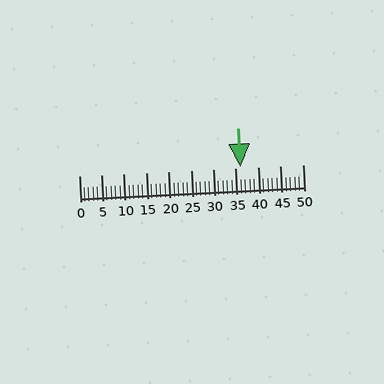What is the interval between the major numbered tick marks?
The major tick marks are spaced 5 units apart.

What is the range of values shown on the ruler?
The ruler shows values from 0 to 50.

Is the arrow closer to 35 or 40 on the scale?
The arrow is closer to 35.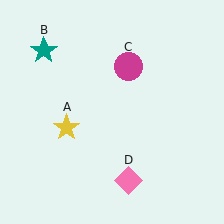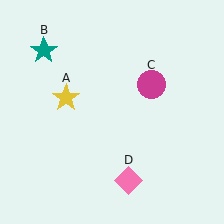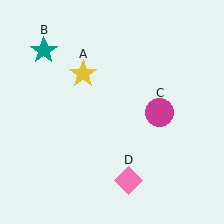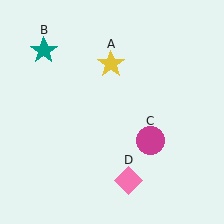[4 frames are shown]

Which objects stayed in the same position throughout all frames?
Teal star (object B) and pink diamond (object D) remained stationary.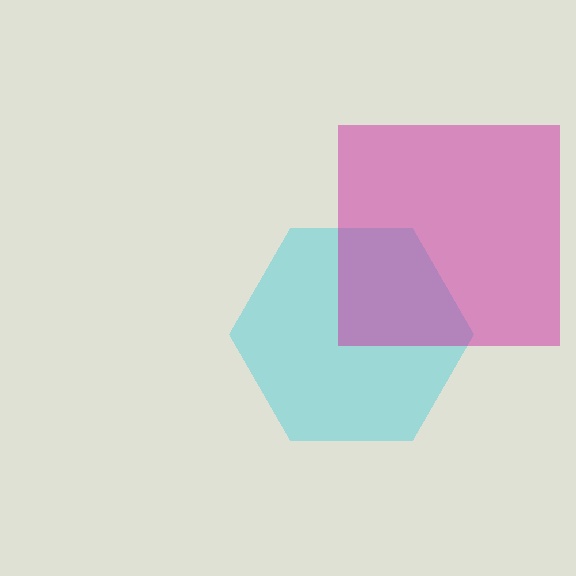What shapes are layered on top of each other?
The layered shapes are: a cyan hexagon, a magenta square.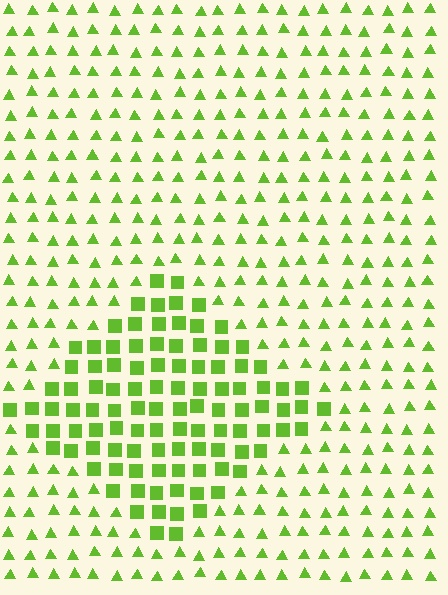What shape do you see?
I see a diamond.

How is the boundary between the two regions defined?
The boundary is defined by a change in element shape: squares inside vs. triangles outside. All elements share the same color and spacing.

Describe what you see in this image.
The image is filled with small lime elements arranged in a uniform grid. A diamond-shaped region contains squares, while the surrounding area contains triangles. The boundary is defined purely by the change in element shape.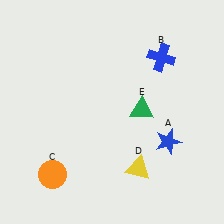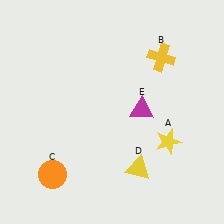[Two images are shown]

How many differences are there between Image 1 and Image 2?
There are 3 differences between the two images.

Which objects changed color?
A changed from blue to yellow. B changed from blue to yellow. E changed from green to magenta.